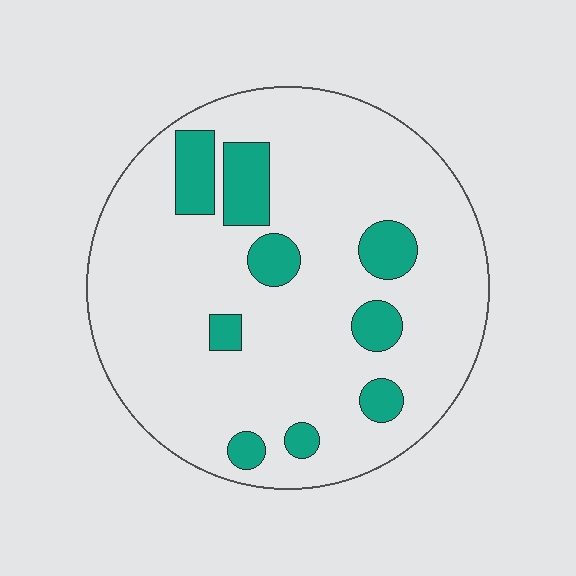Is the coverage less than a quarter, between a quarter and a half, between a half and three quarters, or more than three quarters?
Less than a quarter.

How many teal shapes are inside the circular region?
9.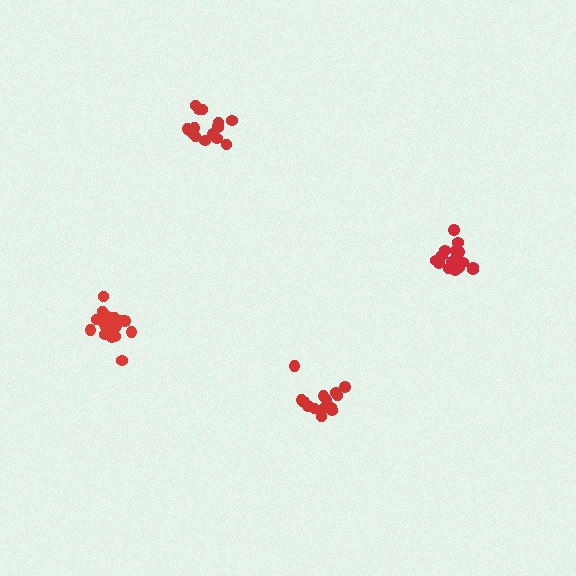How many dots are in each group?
Group 1: 18 dots, Group 2: 16 dots, Group 3: 14 dots, Group 4: 18 dots (66 total).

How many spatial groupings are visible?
There are 4 spatial groupings.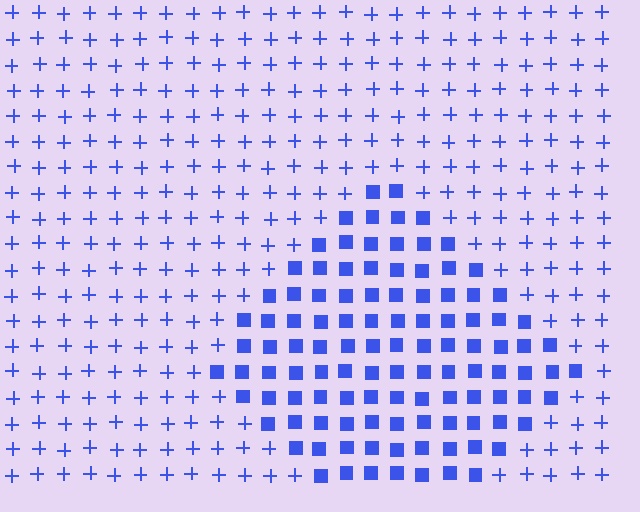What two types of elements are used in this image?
The image uses squares inside the diamond region and plus signs outside it.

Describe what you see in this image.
The image is filled with small blue elements arranged in a uniform grid. A diamond-shaped region contains squares, while the surrounding area contains plus signs. The boundary is defined purely by the change in element shape.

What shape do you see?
I see a diamond.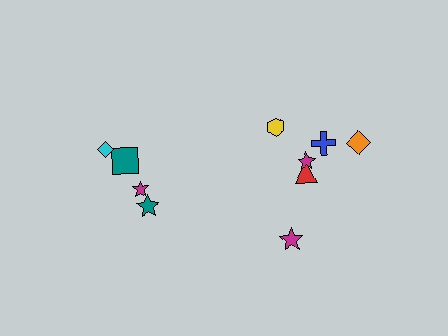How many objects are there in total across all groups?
There are 10 objects.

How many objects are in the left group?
There are 4 objects.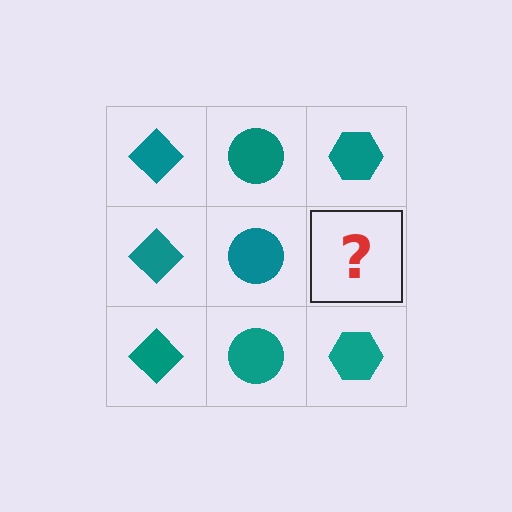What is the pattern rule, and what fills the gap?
The rule is that each column has a consistent shape. The gap should be filled with a teal hexagon.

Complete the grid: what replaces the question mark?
The question mark should be replaced with a teal hexagon.